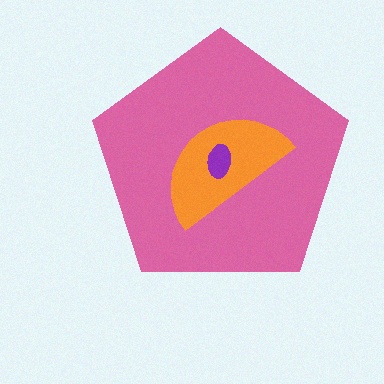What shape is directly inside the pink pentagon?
The orange semicircle.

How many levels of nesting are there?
3.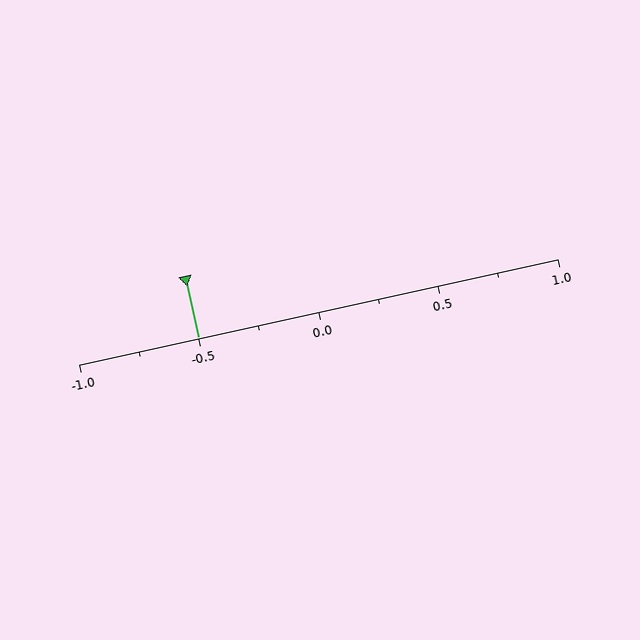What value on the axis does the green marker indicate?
The marker indicates approximately -0.5.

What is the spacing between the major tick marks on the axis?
The major ticks are spaced 0.5 apart.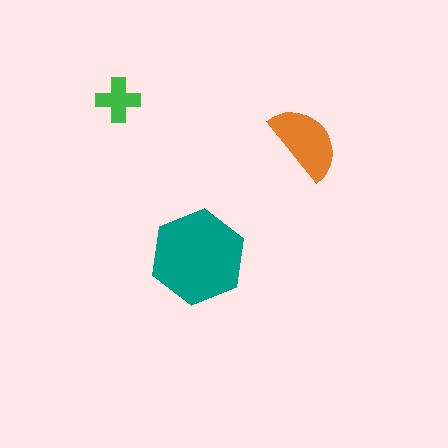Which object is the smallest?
The green cross.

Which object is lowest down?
The teal hexagon is bottommost.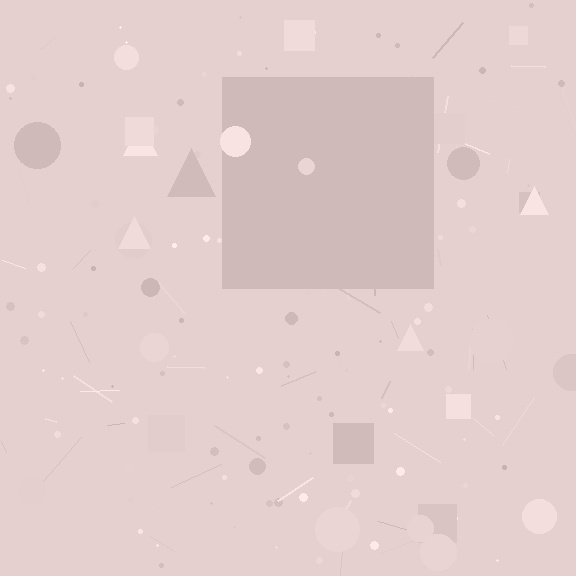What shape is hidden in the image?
A square is hidden in the image.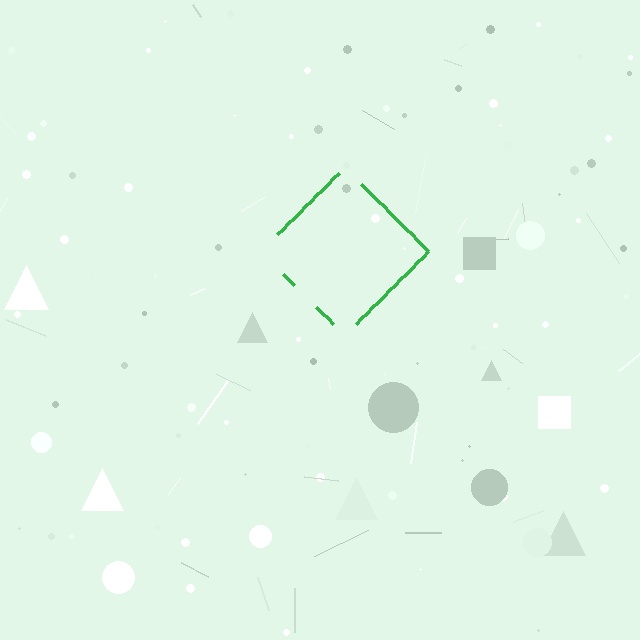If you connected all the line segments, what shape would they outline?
They would outline a diamond.